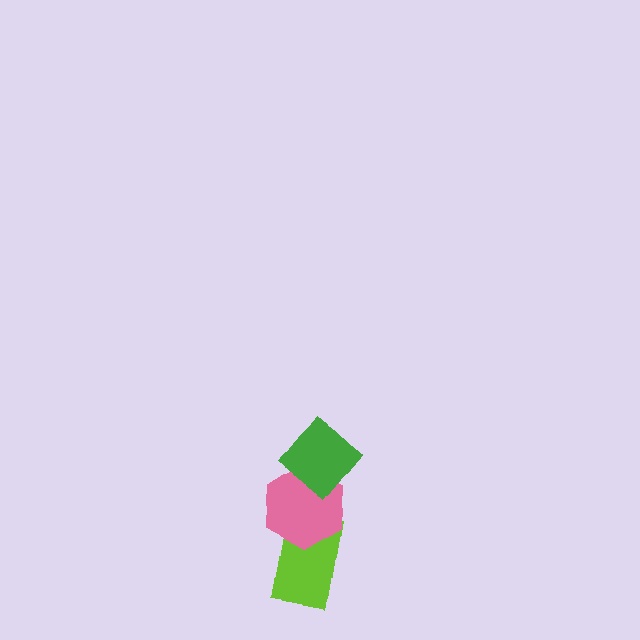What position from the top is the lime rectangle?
The lime rectangle is 3rd from the top.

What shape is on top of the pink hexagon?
The green diamond is on top of the pink hexagon.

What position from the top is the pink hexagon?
The pink hexagon is 2nd from the top.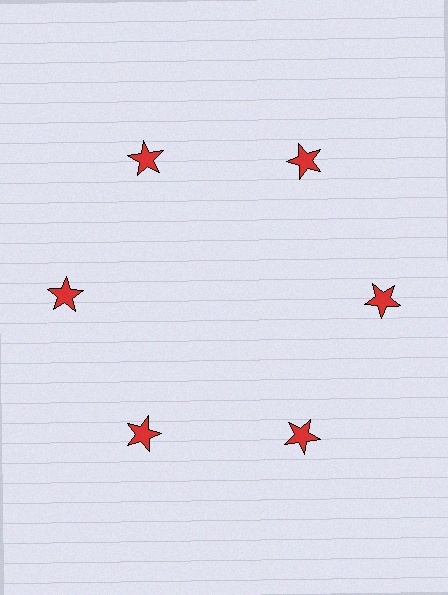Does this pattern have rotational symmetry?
Yes, this pattern has 6-fold rotational symmetry. It looks the same after rotating 60 degrees around the center.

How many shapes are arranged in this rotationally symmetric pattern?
There are 6 shapes, arranged in 6 groups of 1.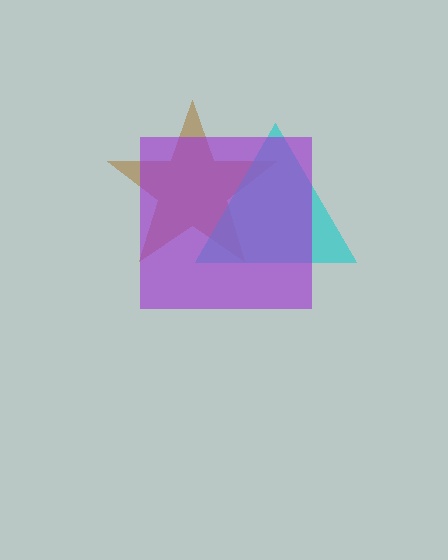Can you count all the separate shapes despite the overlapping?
Yes, there are 3 separate shapes.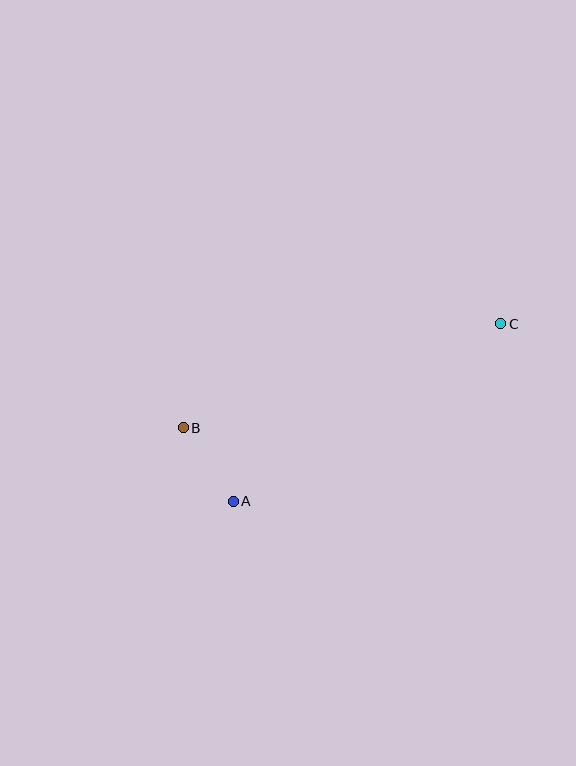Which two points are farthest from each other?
Points B and C are farthest from each other.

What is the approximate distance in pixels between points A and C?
The distance between A and C is approximately 321 pixels.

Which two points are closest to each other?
Points A and B are closest to each other.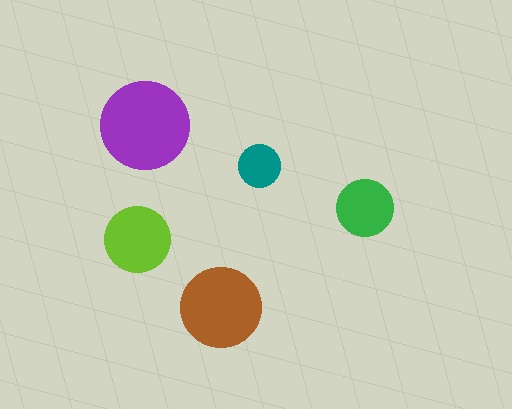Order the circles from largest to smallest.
the purple one, the brown one, the lime one, the green one, the teal one.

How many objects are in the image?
There are 5 objects in the image.